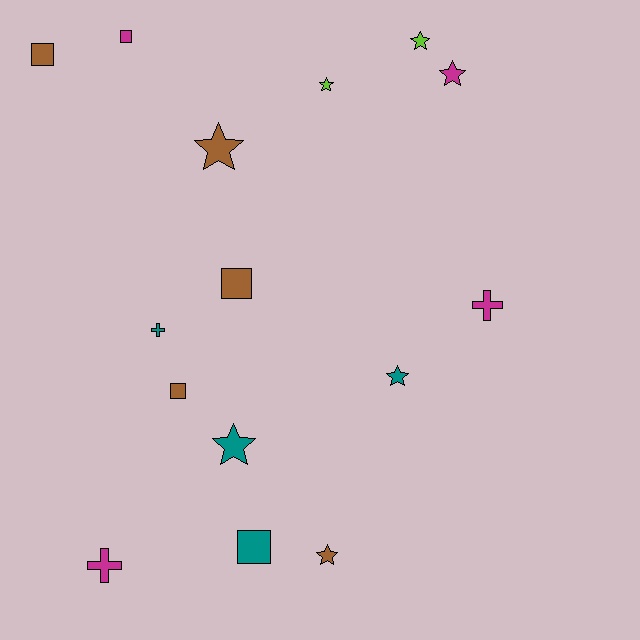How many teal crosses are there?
There is 1 teal cross.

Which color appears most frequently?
Brown, with 5 objects.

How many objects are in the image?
There are 15 objects.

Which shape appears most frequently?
Star, with 7 objects.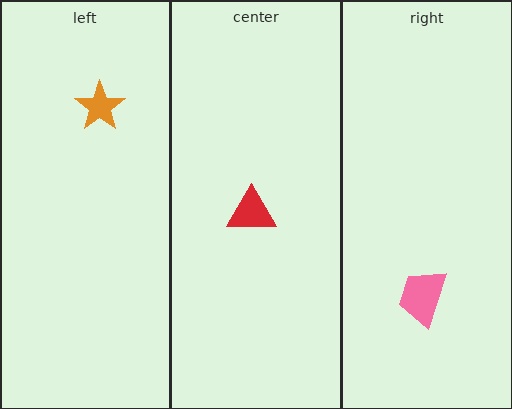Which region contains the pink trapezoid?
The right region.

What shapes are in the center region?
The red triangle.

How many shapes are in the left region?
1.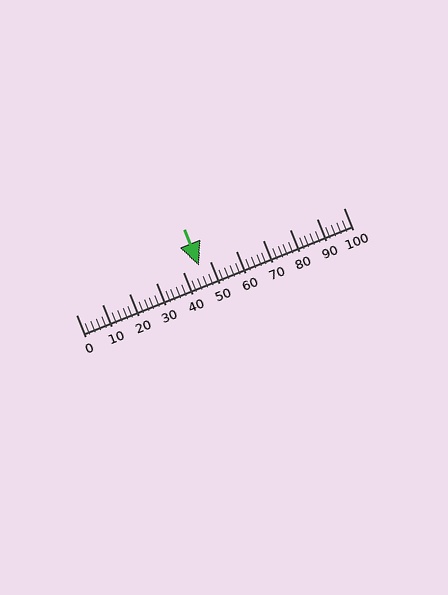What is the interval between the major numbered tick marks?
The major tick marks are spaced 10 units apart.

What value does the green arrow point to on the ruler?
The green arrow points to approximately 46.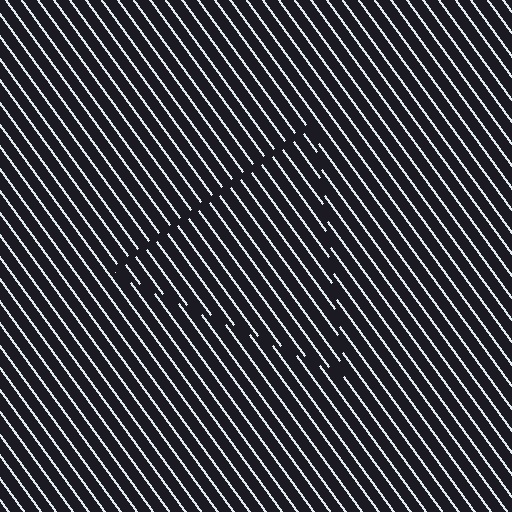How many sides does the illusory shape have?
3 sides — the line-ends trace a triangle.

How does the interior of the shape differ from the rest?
The interior of the shape contains the same grating, shifted by half a period — the contour is defined by the phase discontinuity where line-ends from the inner and outer gratings abut.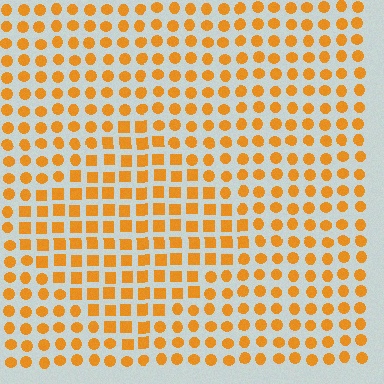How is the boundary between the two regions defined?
The boundary is defined by a change in element shape: squares inside vs. circles outside. All elements share the same color and spacing.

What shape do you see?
I see a diamond.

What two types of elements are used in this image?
The image uses squares inside the diamond region and circles outside it.